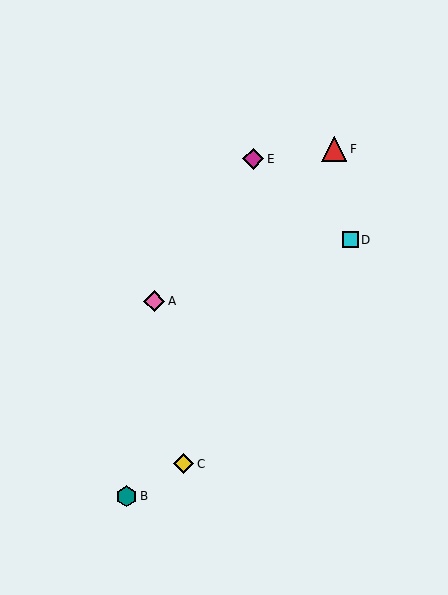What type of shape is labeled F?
Shape F is a red triangle.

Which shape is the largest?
The red triangle (labeled F) is the largest.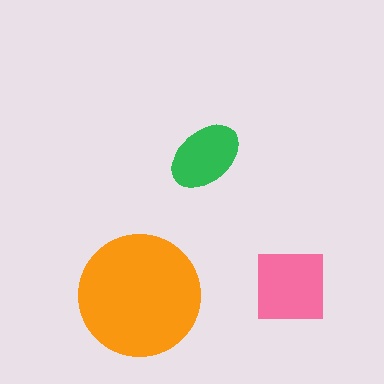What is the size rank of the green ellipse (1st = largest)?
3rd.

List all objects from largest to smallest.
The orange circle, the pink square, the green ellipse.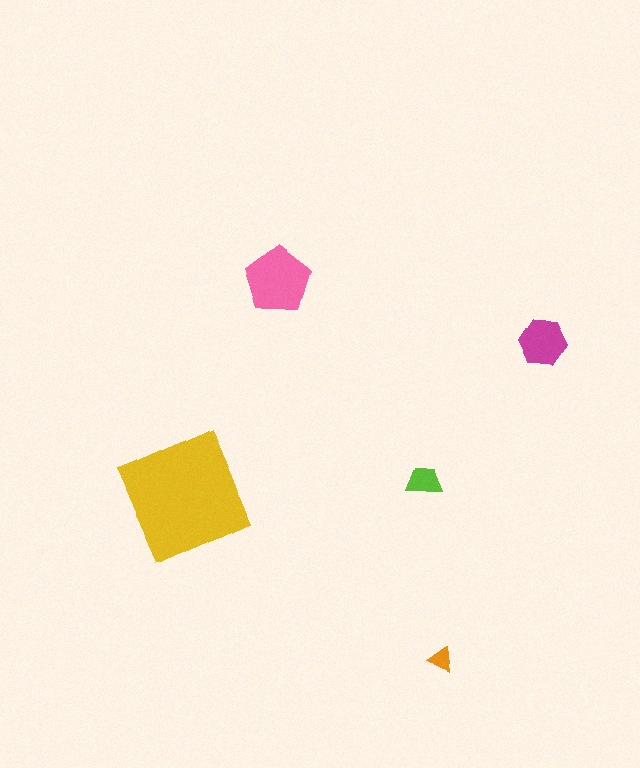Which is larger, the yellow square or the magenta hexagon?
The yellow square.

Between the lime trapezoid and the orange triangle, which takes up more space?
The lime trapezoid.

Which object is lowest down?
The orange triangle is bottommost.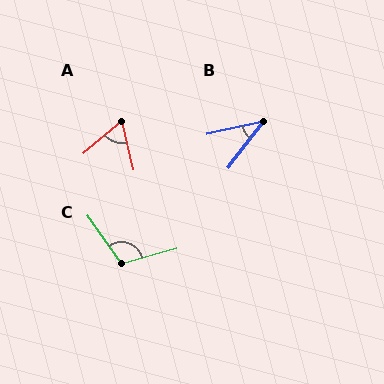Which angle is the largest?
C, at approximately 109 degrees.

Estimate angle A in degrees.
Approximately 63 degrees.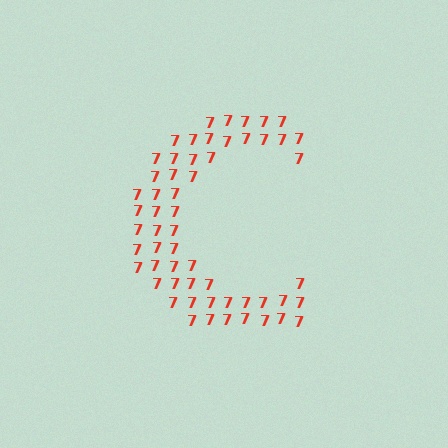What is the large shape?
The large shape is the letter C.